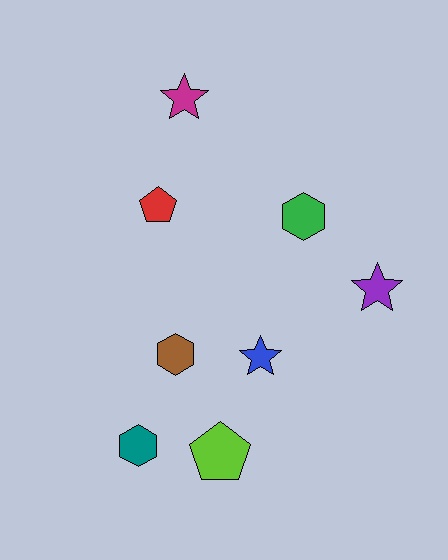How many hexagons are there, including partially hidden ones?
There are 3 hexagons.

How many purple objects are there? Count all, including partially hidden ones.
There is 1 purple object.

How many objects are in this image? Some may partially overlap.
There are 8 objects.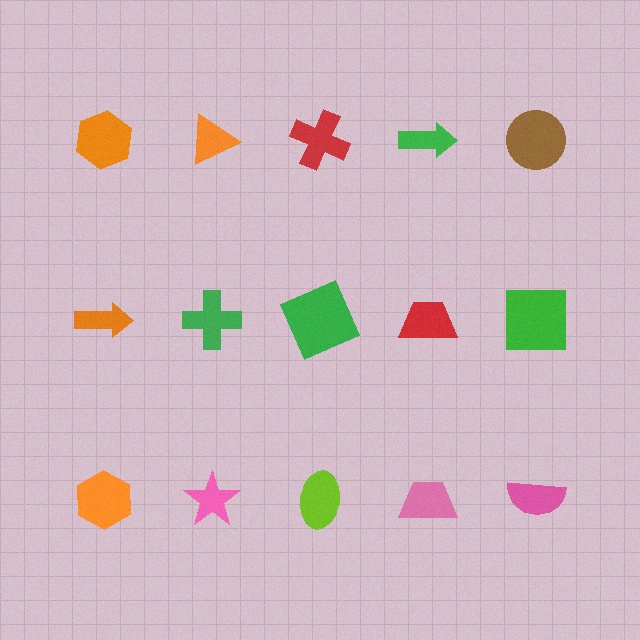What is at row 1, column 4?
A green arrow.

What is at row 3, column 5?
A pink semicircle.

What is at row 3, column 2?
A pink star.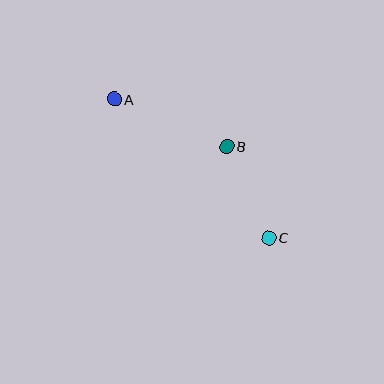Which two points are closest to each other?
Points B and C are closest to each other.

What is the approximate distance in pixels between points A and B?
The distance between A and B is approximately 122 pixels.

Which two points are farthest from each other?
Points A and C are farthest from each other.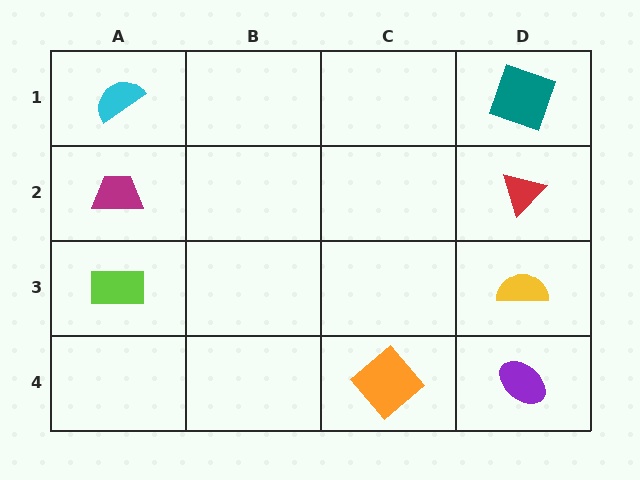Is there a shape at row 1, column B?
No, that cell is empty.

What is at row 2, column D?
A red triangle.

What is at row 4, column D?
A purple ellipse.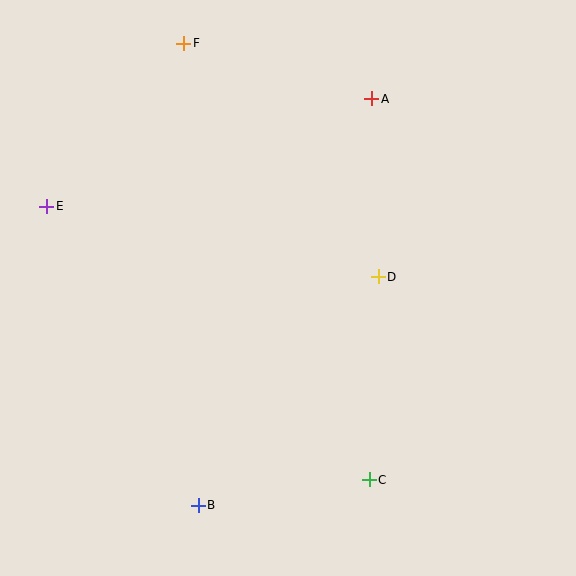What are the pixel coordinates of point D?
Point D is at (378, 277).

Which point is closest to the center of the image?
Point D at (378, 277) is closest to the center.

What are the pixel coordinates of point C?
Point C is at (369, 480).